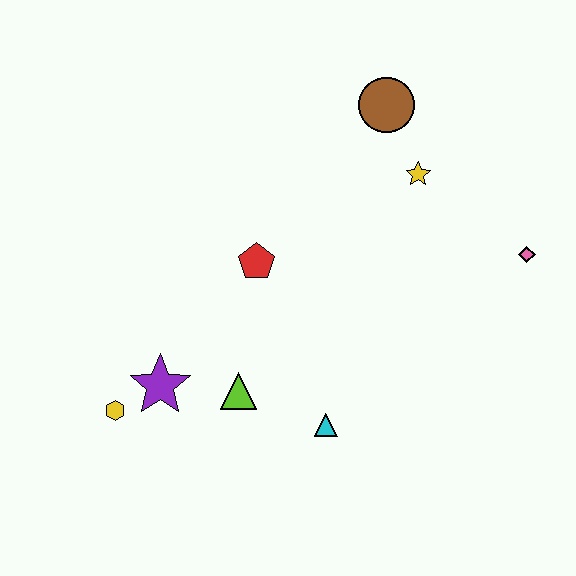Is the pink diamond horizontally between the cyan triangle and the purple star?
No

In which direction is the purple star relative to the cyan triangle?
The purple star is to the left of the cyan triangle.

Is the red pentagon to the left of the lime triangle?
No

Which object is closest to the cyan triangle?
The lime triangle is closest to the cyan triangle.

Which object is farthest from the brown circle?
The yellow hexagon is farthest from the brown circle.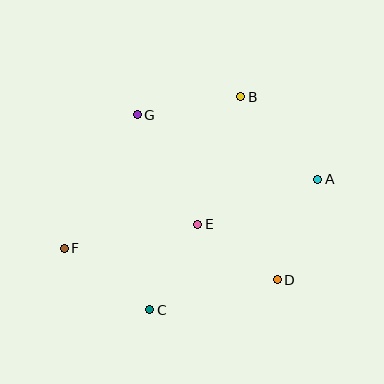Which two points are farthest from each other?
Points A and F are farthest from each other.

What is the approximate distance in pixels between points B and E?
The distance between B and E is approximately 135 pixels.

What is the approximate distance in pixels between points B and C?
The distance between B and C is approximately 232 pixels.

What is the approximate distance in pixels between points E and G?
The distance between E and G is approximately 125 pixels.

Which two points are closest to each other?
Points D and E are closest to each other.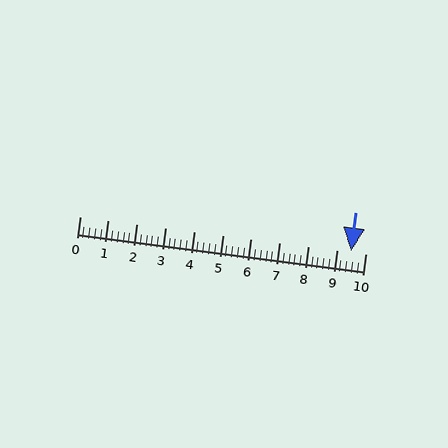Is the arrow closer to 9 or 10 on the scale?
The arrow is closer to 10.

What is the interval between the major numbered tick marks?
The major tick marks are spaced 1 units apart.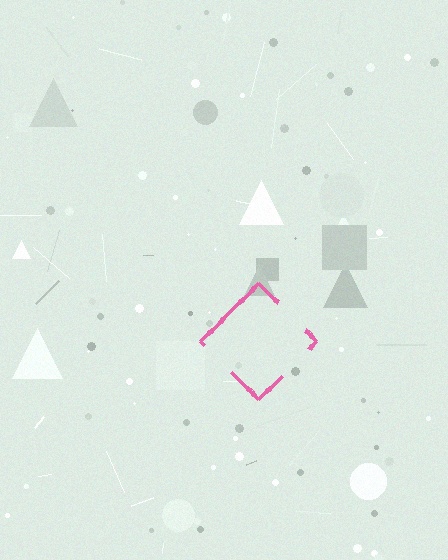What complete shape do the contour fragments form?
The contour fragments form a diamond.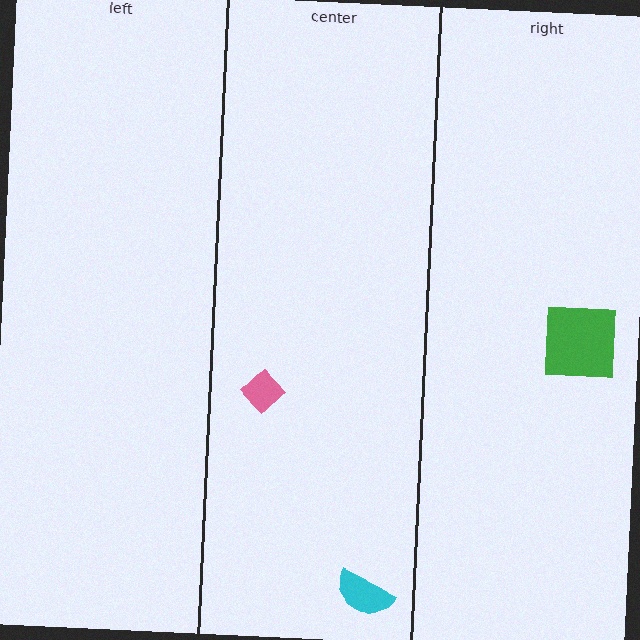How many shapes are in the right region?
1.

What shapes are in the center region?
The cyan semicircle, the pink diamond.